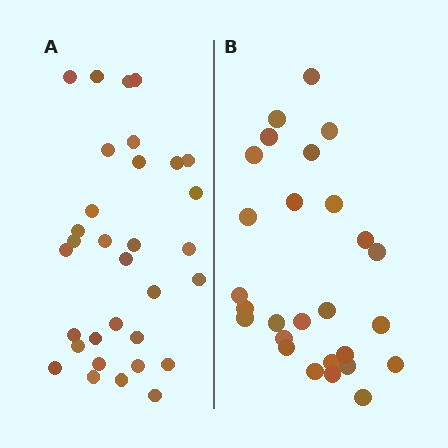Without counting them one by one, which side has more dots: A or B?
Region A (the left region) has more dots.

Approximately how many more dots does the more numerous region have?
Region A has about 5 more dots than region B.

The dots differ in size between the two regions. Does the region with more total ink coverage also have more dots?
No. Region B has more total ink coverage because its dots are larger, but region A actually contains more individual dots. Total area can be misleading — the number of items is what matters here.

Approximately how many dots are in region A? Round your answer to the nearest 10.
About 30 dots. (The exact count is 32, which rounds to 30.)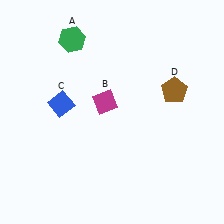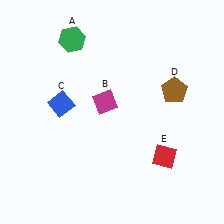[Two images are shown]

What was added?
A red diamond (E) was added in Image 2.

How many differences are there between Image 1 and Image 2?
There is 1 difference between the two images.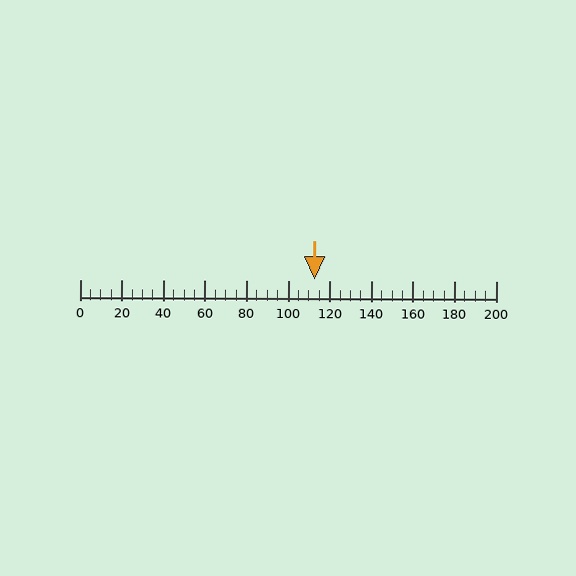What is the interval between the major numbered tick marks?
The major tick marks are spaced 20 units apart.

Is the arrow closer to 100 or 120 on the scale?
The arrow is closer to 120.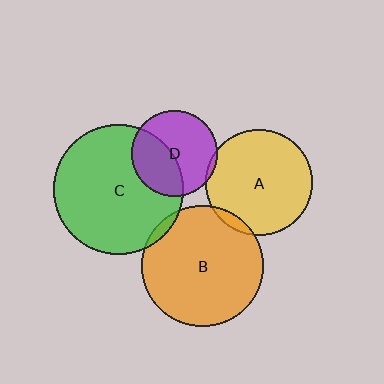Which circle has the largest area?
Circle C (green).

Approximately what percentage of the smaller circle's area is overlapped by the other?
Approximately 5%.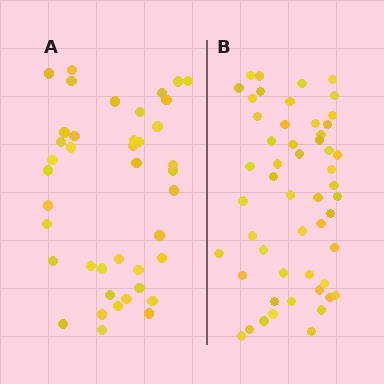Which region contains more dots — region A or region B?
Region B (the right region) has more dots.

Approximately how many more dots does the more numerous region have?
Region B has roughly 12 or so more dots than region A.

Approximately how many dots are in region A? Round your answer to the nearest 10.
About 40 dots. (The exact count is 41, which rounds to 40.)